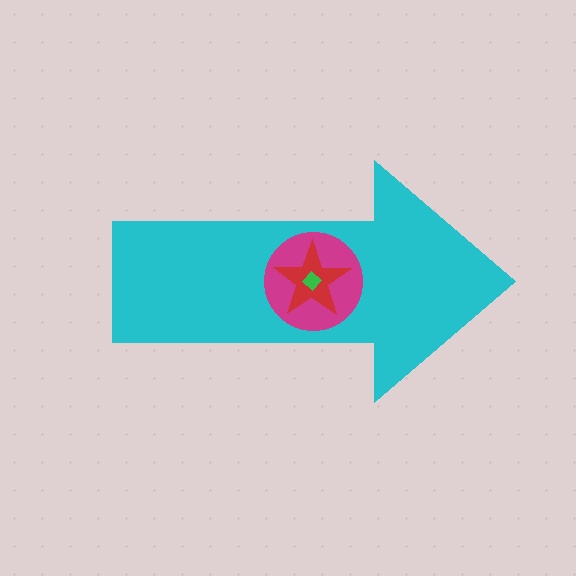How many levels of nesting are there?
4.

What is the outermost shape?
The cyan arrow.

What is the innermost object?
The green diamond.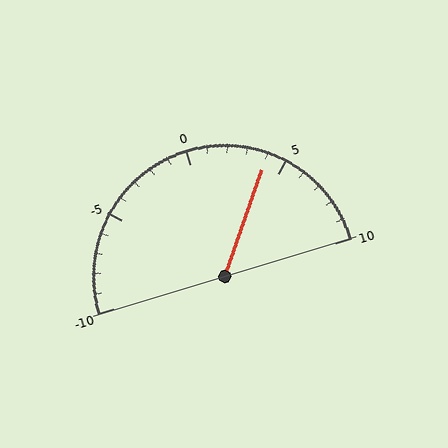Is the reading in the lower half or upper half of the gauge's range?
The reading is in the upper half of the range (-10 to 10).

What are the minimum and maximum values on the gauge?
The gauge ranges from -10 to 10.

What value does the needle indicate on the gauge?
The needle indicates approximately 4.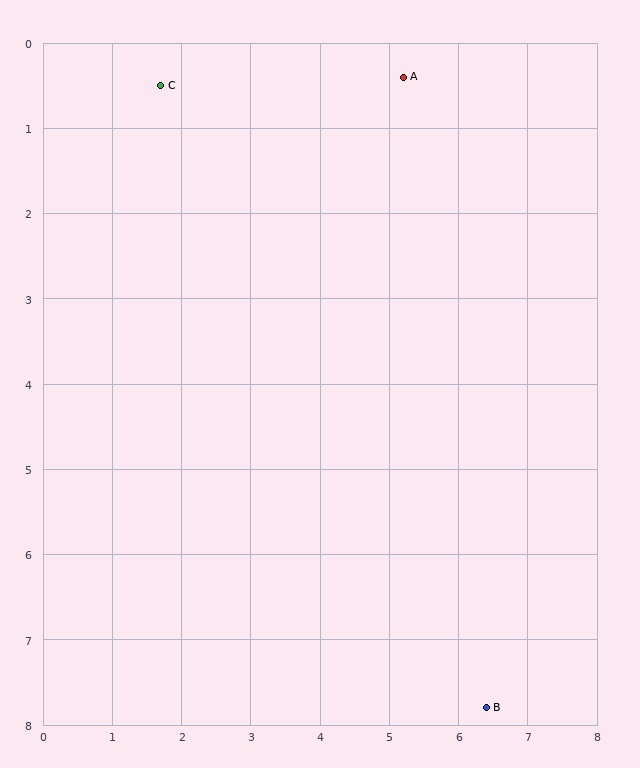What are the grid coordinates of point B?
Point B is at approximately (6.4, 7.8).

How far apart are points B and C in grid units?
Points B and C are about 8.7 grid units apart.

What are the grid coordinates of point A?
Point A is at approximately (5.2, 0.4).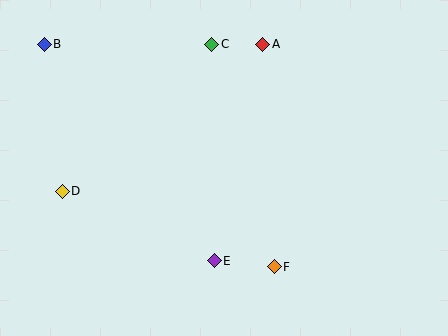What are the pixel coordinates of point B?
Point B is at (44, 44).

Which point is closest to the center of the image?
Point E at (214, 261) is closest to the center.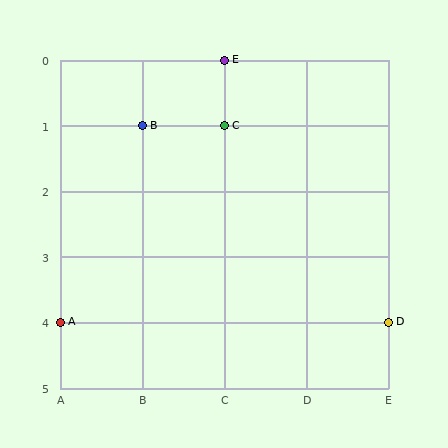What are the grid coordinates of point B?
Point B is at grid coordinates (B, 1).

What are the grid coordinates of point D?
Point D is at grid coordinates (E, 4).